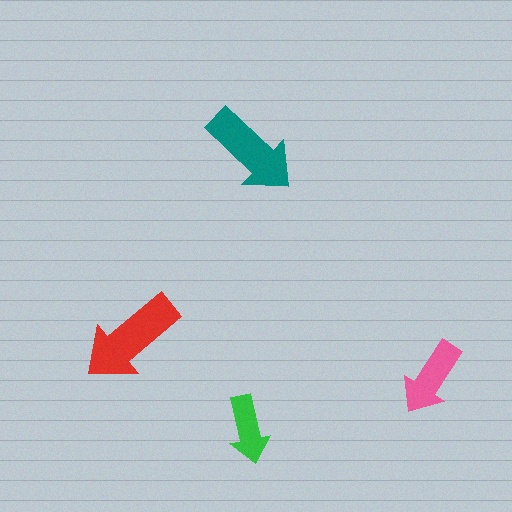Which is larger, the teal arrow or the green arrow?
The teal one.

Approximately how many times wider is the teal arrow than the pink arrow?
About 1.5 times wider.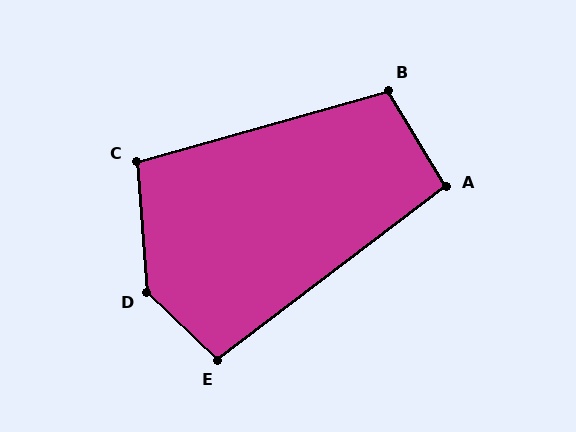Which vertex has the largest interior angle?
D, at approximately 138 degrees.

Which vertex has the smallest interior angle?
A, at approximately 96 degrees.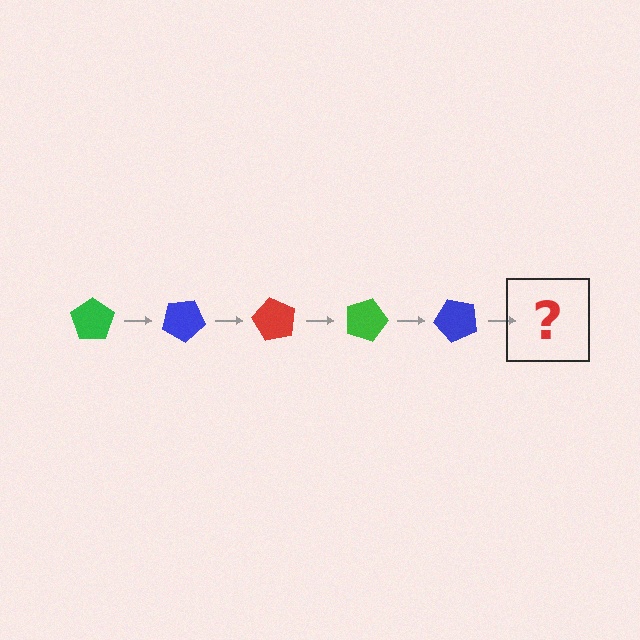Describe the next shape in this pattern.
It should be a red pentagon, rotated 150 degrees from the start.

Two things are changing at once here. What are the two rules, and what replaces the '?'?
The two rules are that it rotates 30 degrees each step and the color cycles through green, blue, and red. The '?' should be a red pentagon, rotated 150 degrees from the start.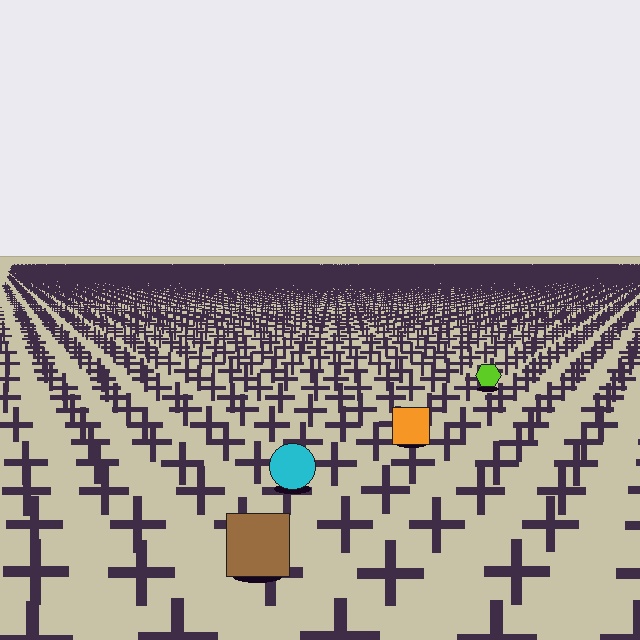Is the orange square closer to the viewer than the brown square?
No. The brown square is closer — you can tell from the texture gradient: the ground texture is coarser near it.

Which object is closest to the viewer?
The brown square is closest. The texture marks near it are larger and more spread out.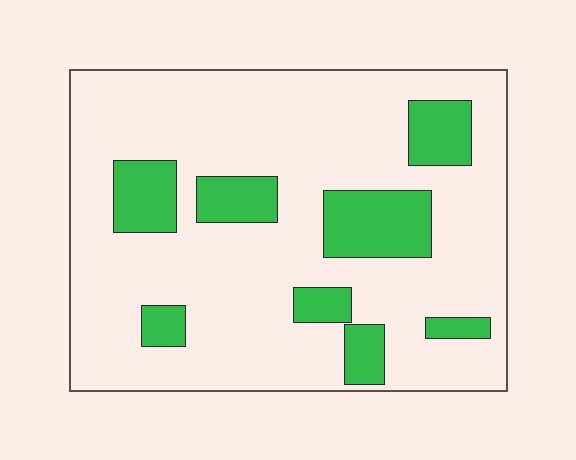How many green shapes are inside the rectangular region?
8.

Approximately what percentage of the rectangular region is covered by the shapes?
Approximately 20%.